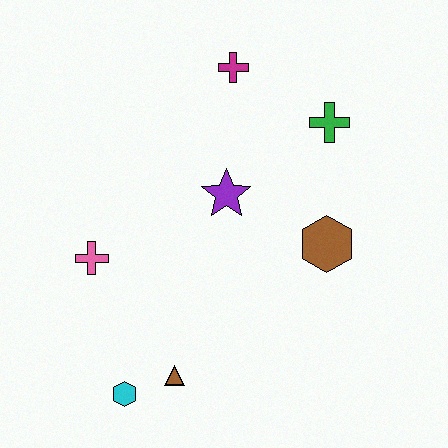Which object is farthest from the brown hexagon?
The cyan hexagon is farthest from the brown hexagon.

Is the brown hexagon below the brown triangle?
No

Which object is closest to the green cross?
The magenta cross is closest to the green cross.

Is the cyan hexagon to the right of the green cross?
No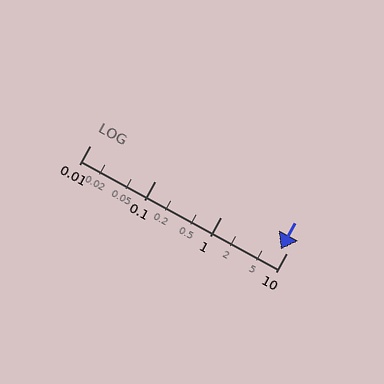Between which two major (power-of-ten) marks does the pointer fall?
The pointer is between 1 and 10.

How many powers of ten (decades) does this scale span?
The scale spans 3 decades, from 0.01 to 10.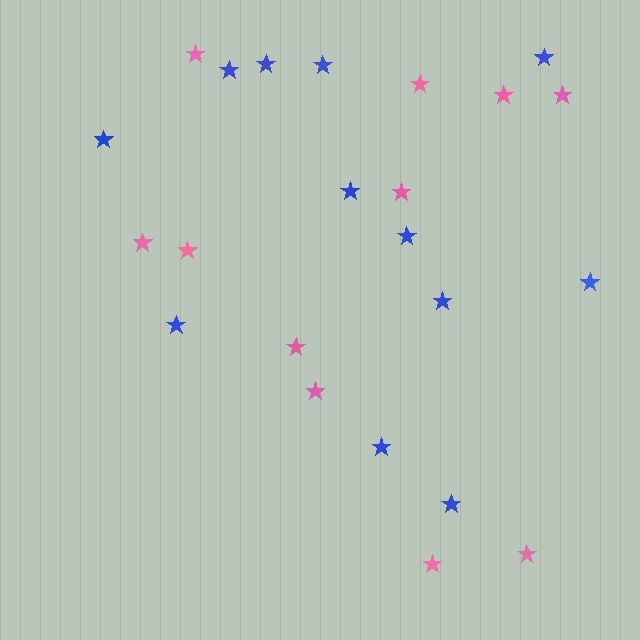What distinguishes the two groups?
There are 2 groups: one group of blue stars (12) and one group of pink stars (11).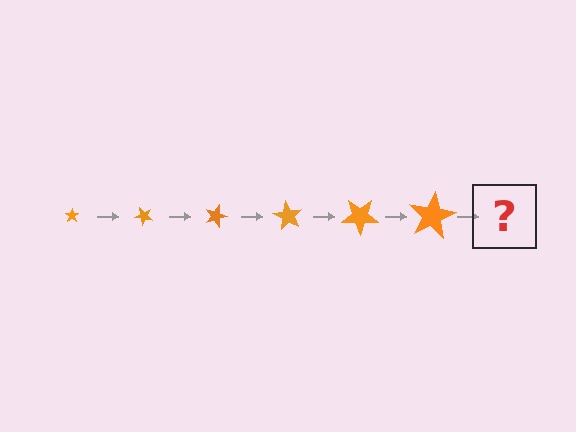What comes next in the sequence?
The next element should be a star, larger than the previous one and rotated 270 degrees from the start.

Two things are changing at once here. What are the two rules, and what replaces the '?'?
The two rules are that the star grows larger each step and it rotates 45 degrees each step. The '?' should be a star, larger than the previous one and rotated 270 degrees from the start.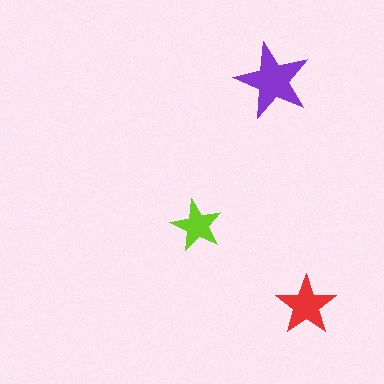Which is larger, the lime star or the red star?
The red one.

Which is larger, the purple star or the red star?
The purple one.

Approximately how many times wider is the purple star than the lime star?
About 1.5 times wider.